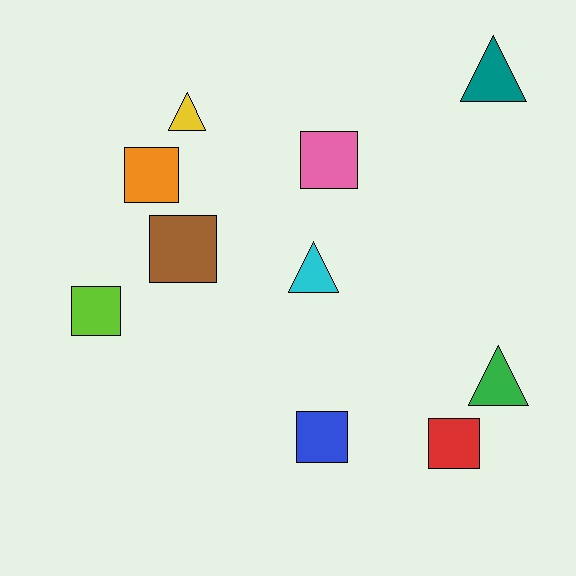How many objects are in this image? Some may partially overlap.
There are 10 objects.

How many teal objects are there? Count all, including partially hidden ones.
There is 1 teal object.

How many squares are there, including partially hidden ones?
There are 6 squares.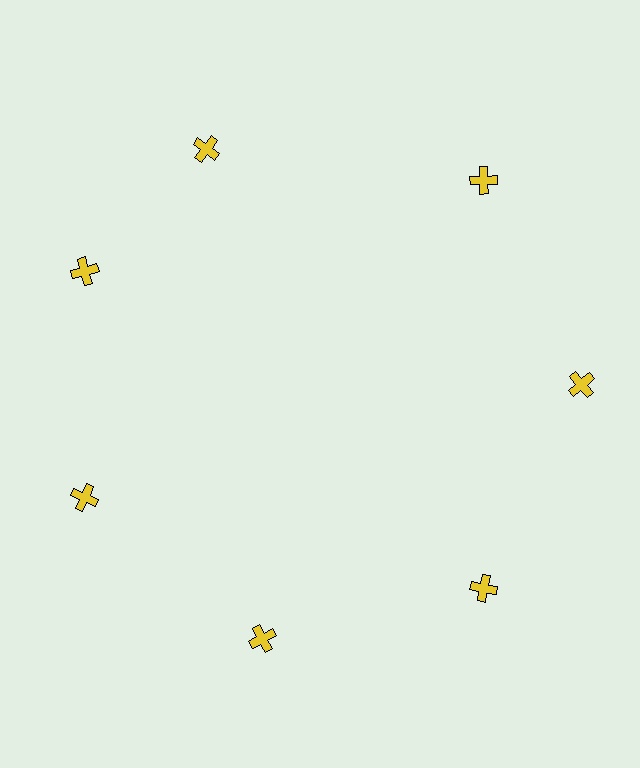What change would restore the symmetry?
The symmetry would be restored by rotating it back into even spacing with its neighbors so that all 7 crosses sit at equal angles and equal distance from the center.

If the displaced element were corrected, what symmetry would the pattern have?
It would have 7-fold rotational symmetry — the pattern would map onto itself every 51 degrees.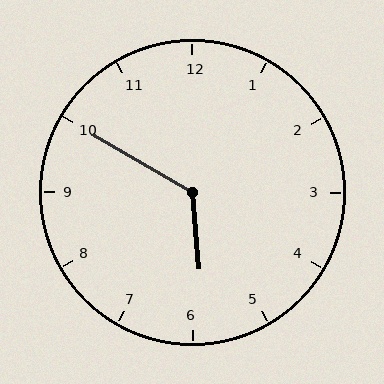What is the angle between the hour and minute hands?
Approximately 125 degrees.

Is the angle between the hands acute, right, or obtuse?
It is obtuse.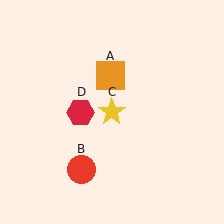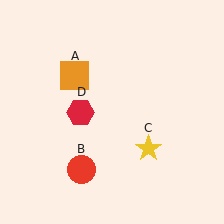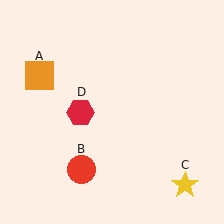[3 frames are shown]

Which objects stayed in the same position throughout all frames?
Red circle (object B) and red hexagon (object D) remained stationary.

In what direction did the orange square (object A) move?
The orange square (object A) moved left.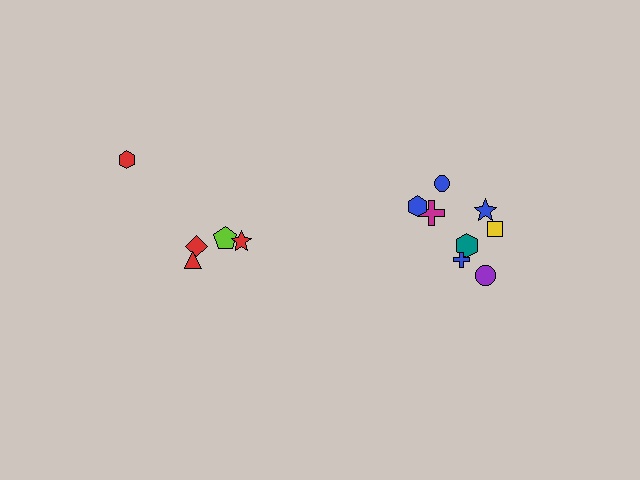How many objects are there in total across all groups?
There are 13 objects.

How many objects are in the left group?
There are 5 objects.